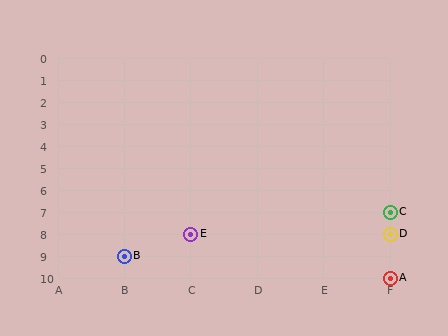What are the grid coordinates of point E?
Point E is at grid coordinates (C, 8).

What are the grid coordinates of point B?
Point B is at grid coordinates (B, 9).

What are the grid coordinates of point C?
Point C is at grid coordinates (F, 7).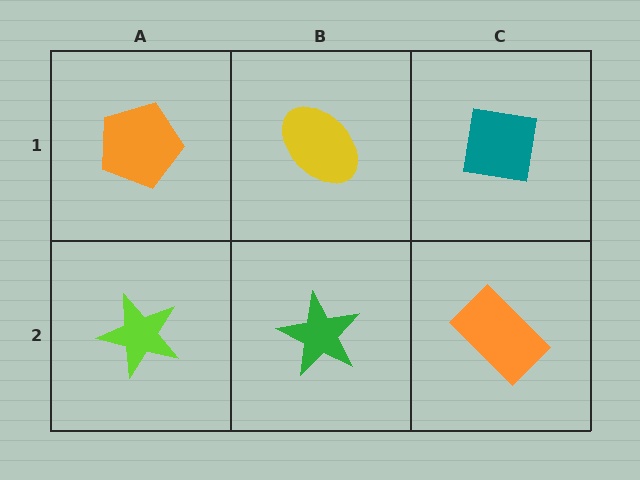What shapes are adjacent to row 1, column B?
A green star (row 2, column B), an orange pentagon (row 1, column A), a teal square (row 1, column C).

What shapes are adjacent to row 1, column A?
A lime star (row 2, column A), a yellow ellipse (row 1, column B).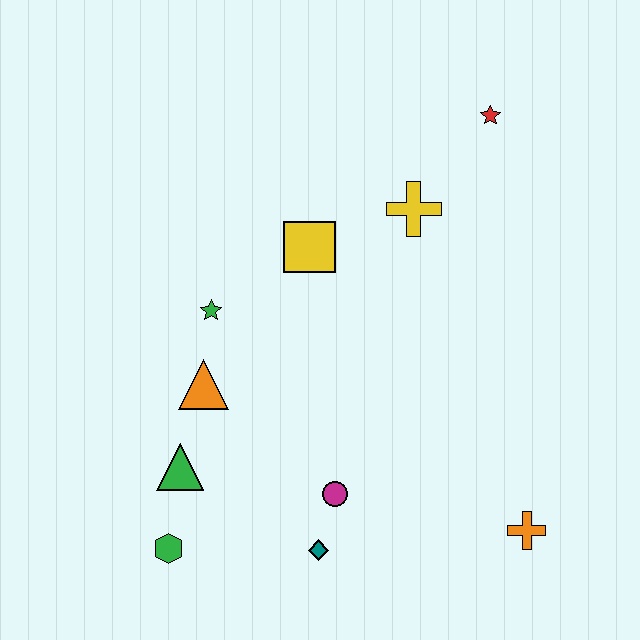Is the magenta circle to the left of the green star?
No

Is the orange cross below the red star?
Yes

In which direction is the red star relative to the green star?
The red star is to the right of the green star.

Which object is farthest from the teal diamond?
The red star is farthest from the teal diamond.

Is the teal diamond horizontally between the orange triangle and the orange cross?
Yes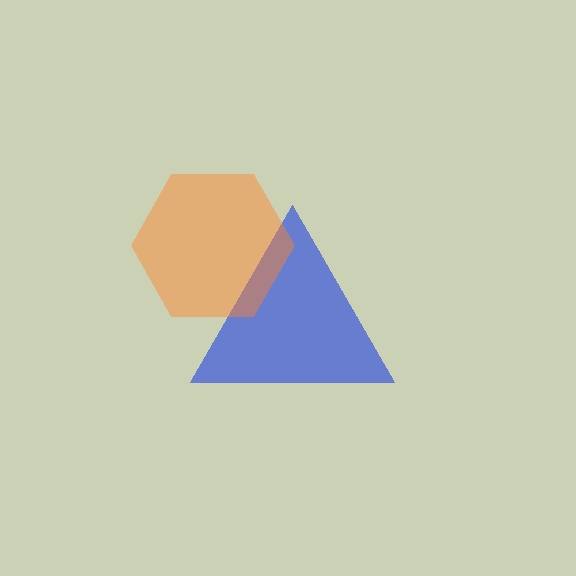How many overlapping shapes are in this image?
There are 2 overlapping shapes in the image.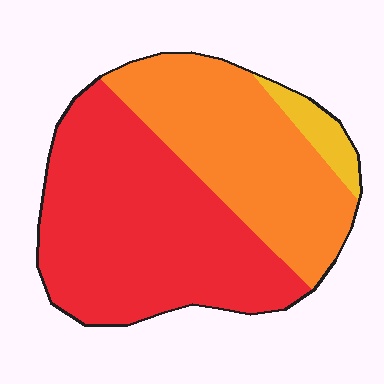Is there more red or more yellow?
Red.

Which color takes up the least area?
Yellow, at roughly 5%.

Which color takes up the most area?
Red, at roughly 55%.